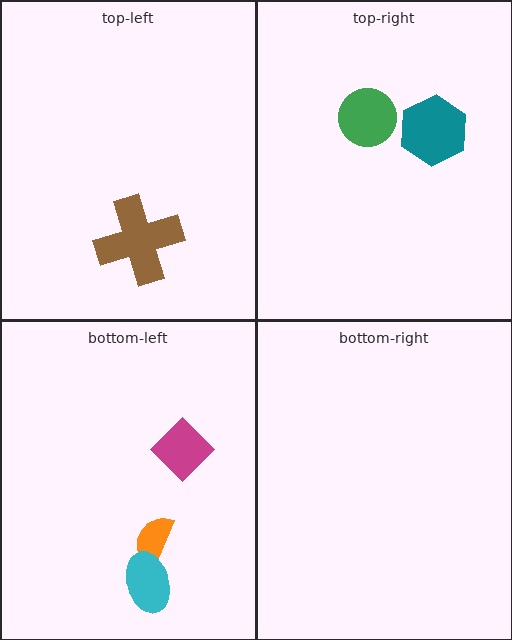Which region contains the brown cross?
The top-left region.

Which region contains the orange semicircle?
The bottom-left region.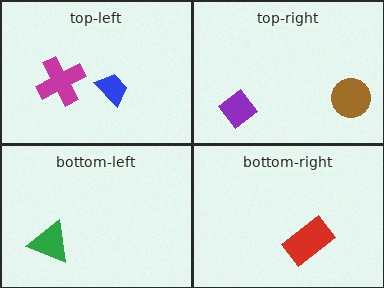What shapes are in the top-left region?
The magenta cross, the blue trapezoid.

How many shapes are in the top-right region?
2.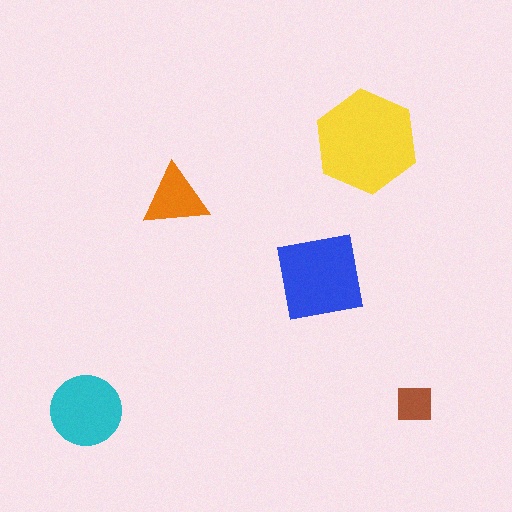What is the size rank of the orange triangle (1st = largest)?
4th.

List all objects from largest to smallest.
The yellow hexagon, the blue square, the cyan circle, the orange triangle, the brown square.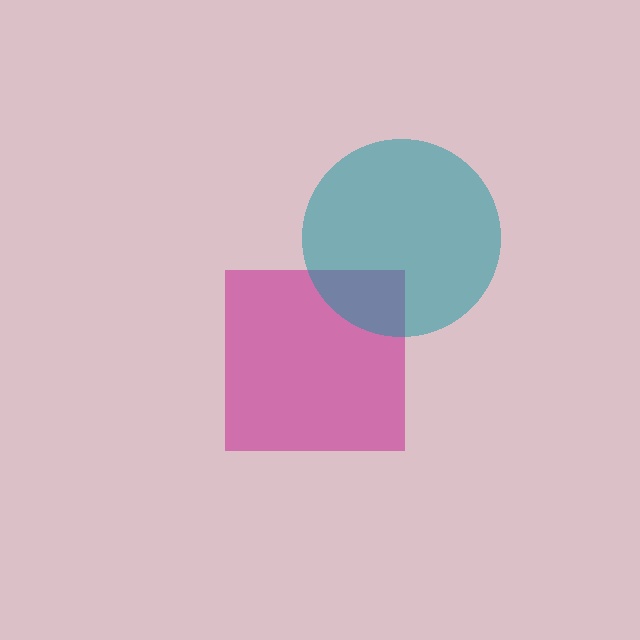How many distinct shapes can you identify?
There are 2 distinct shapes: a magenta square, a teal circle.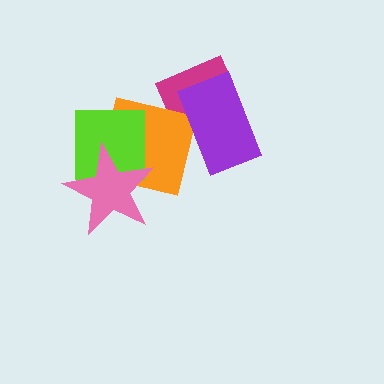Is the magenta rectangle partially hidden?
Yes, it is partially covered by another shape.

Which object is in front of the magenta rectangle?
The purple rectangle is in front of the magenta rectangle.